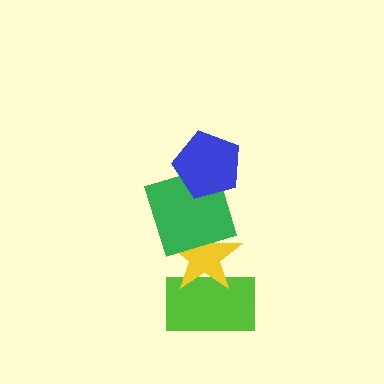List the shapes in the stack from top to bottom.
From top to bottom: the blue pentagon, the green square, the yellow star, the lime rectangle.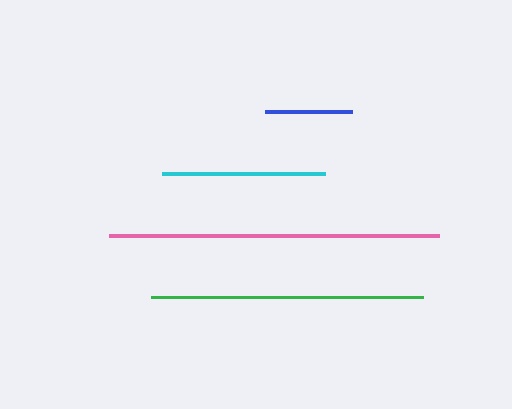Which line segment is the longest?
The pink line is the longest at approximately 330 pixels.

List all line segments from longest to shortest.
From longest to shortest: pink, green, cyan, blue.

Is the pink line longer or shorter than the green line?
The pink line is longer than the green line.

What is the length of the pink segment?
The pink segment is approximately 330 pixels long.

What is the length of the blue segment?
The blue segment is approximately 88 pixels long.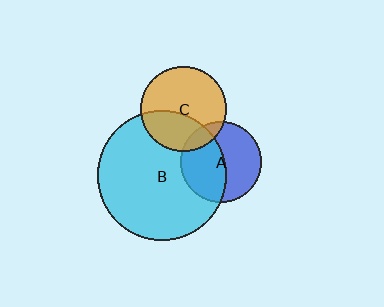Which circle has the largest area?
Circle B (cyan).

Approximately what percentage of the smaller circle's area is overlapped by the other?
Approximately 10%.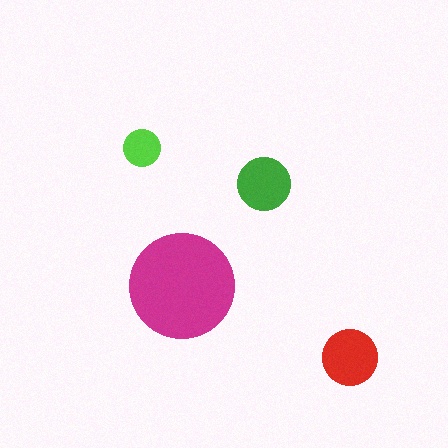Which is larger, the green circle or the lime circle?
The green one.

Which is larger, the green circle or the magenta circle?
The magenta one.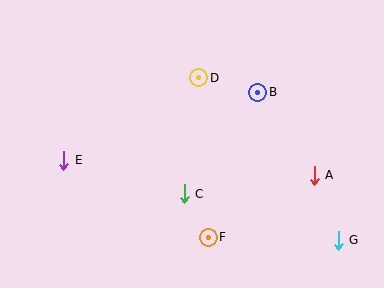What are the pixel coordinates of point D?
Point D is at (199, 78).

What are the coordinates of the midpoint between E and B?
The midpoint between E and B is at (161, 126).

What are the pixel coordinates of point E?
Point E is at (64, 160).